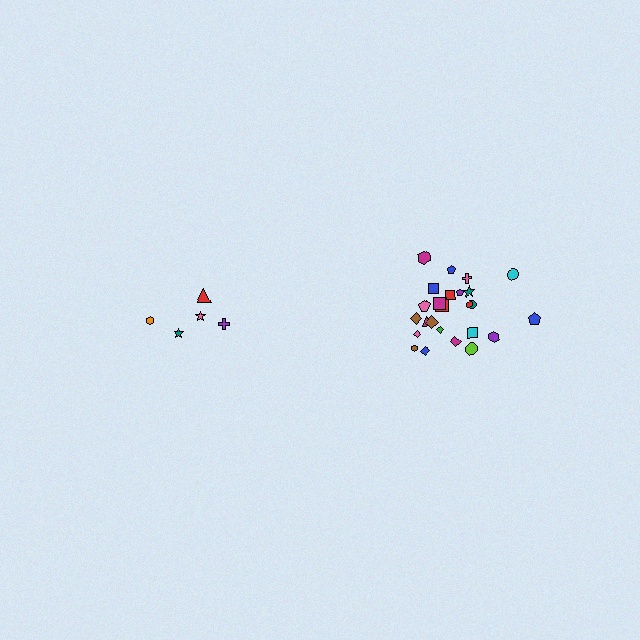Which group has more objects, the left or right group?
The right group.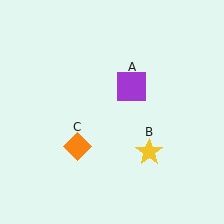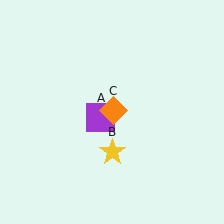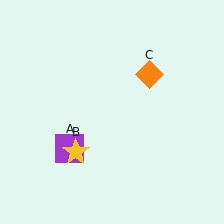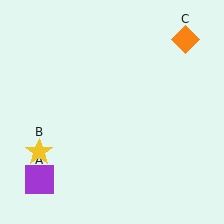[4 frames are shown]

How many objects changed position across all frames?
3 objects changed position: purple square (object A), yellow star (object B), orange diamond (object C).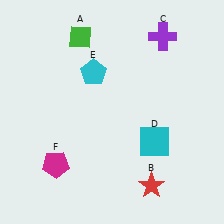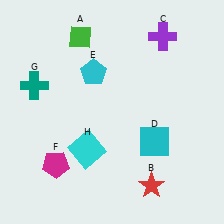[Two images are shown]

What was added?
A teal cross (G), a cyan square (H) were added in Image 2.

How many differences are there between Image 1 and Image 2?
There are 2 differences between the two images.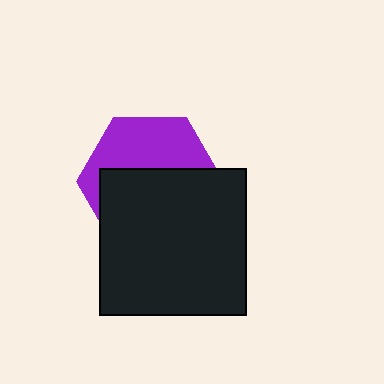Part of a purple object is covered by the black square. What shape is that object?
It is a hexagon.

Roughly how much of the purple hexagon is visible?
A small part of it is visible (roughly 41%).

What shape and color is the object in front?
The object in front is a black square.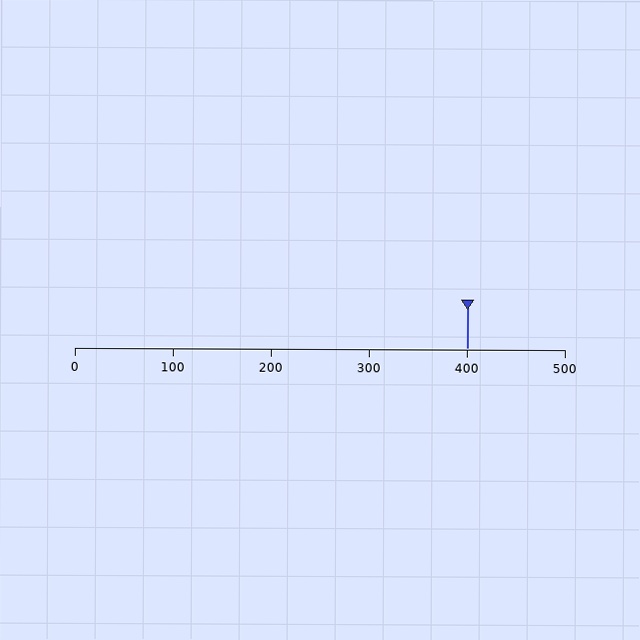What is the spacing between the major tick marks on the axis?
The major ticks are spaced 100 apart.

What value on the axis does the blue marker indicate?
The marker indicates approximately 400.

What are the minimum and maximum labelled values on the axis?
The axis runs from 0 to 500.